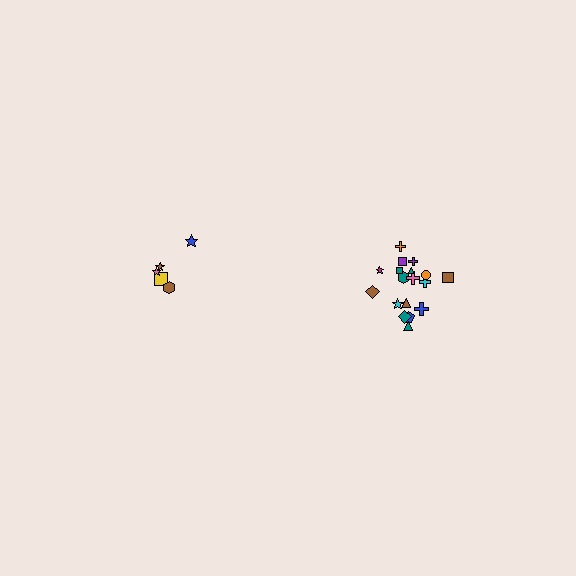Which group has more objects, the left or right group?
The right group.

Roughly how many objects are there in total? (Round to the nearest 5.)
Roughly 25 objects in total.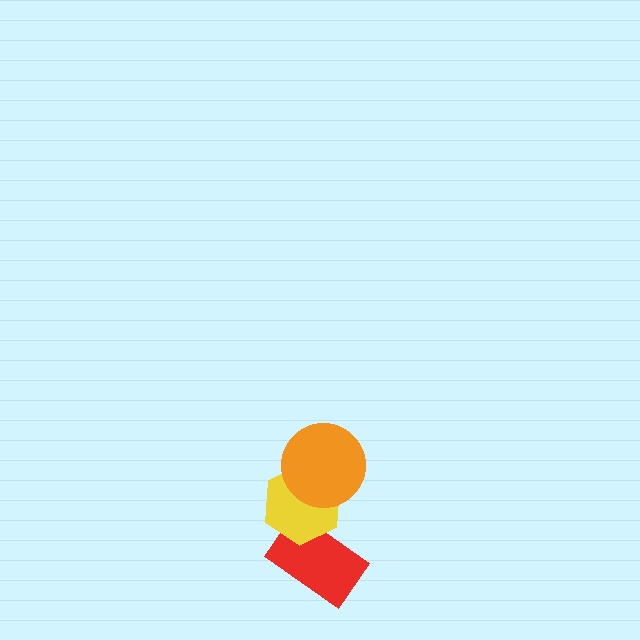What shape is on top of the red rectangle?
The yellow hexagon is on top of the red rectangle.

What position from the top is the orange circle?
The orange circle is 1st from the top.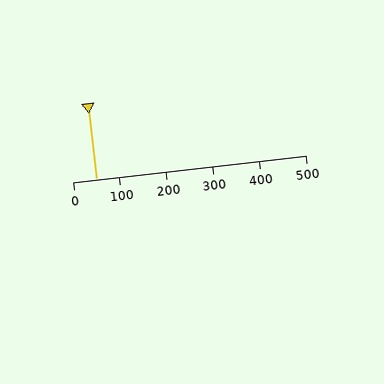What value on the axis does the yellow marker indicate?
The marker indicates approximately 50.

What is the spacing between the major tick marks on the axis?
The major ticks are spaced 100 apart.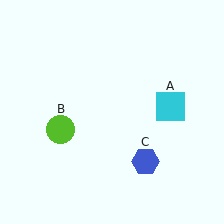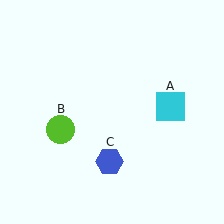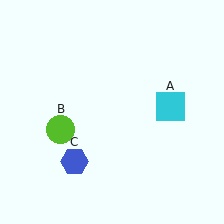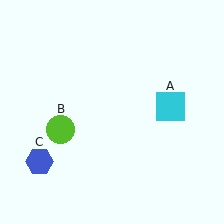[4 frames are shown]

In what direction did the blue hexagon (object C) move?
The blue hexagon (object C) moved left.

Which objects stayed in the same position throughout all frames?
Cyan square (object A) and lime circle (object B) remained stationary.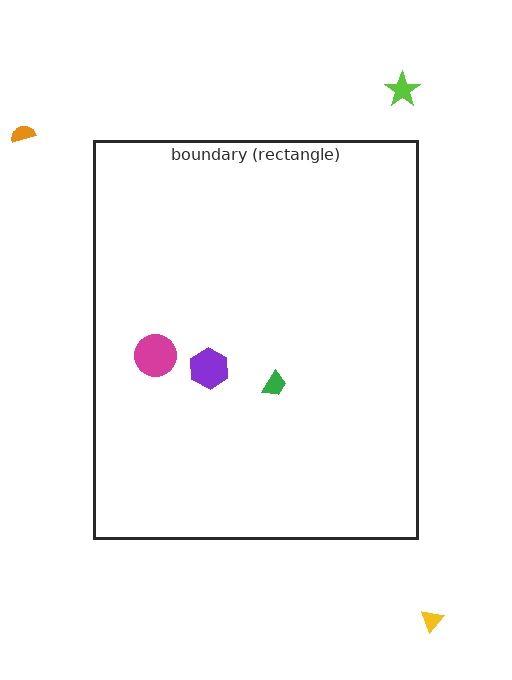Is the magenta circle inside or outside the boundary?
Inside.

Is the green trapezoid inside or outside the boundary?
Inside.